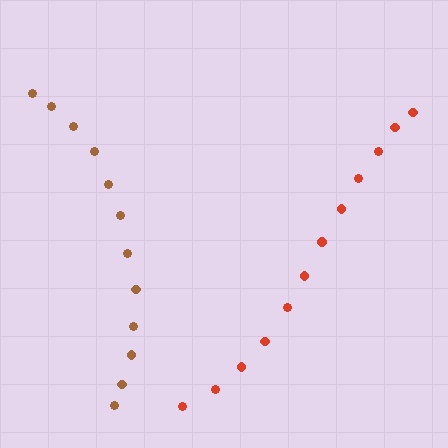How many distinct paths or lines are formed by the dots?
There are 2 distinct paths.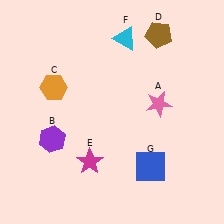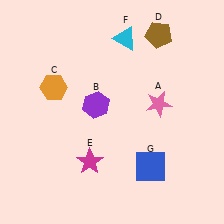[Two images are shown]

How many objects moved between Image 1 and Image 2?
1 object moved between the two images.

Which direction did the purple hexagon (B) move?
The purple hexagon (B) moved right.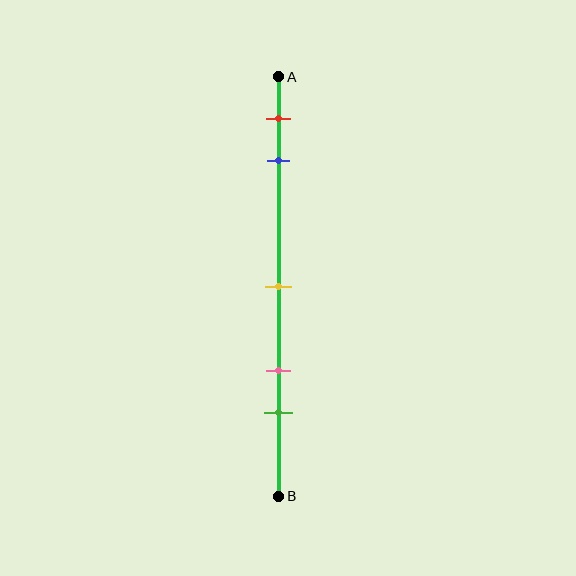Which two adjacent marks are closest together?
The red and blue marks are the closest adjacent pair.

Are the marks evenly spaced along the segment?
No, the marks are not evenly spaced.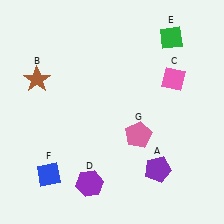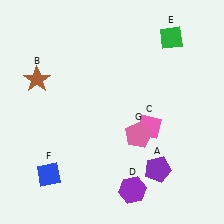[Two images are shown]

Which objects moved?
The objects that moved are: the pink diamond (C), the purple hexagon (D).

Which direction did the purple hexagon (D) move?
The purple hexagon (D) moved right.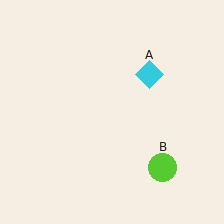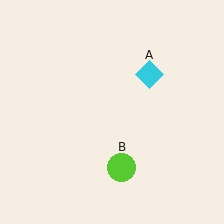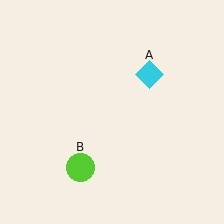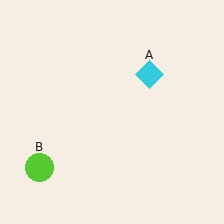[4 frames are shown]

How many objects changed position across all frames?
1 object changed position: lime circle (object B).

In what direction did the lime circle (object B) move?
The lime circle (object B) moved left.